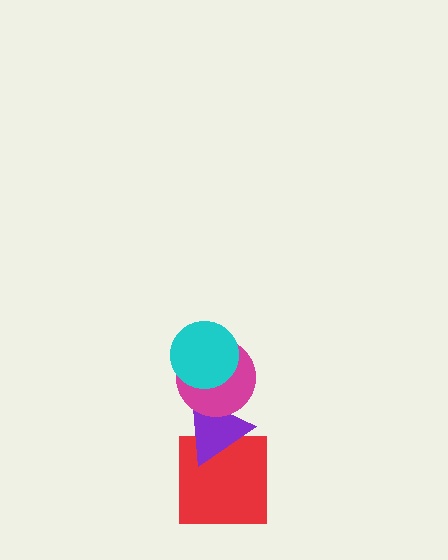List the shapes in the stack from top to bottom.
From top to bottom: the cyan circle, the magenta circle, the purple triangle, the red square.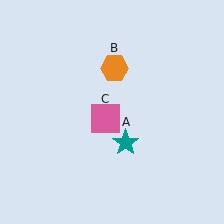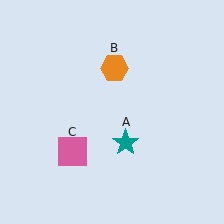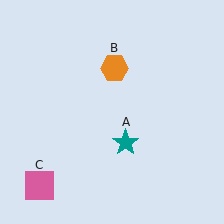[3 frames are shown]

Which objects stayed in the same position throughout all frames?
Teal star (object A) and orange hexagon (object B) remained stationary.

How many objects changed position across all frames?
1 object changed position: pink square (object C).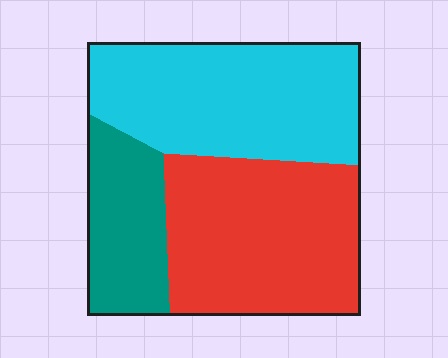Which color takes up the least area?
Teal, at roughly 20%.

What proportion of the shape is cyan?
Cyan covers about 40% of the shape.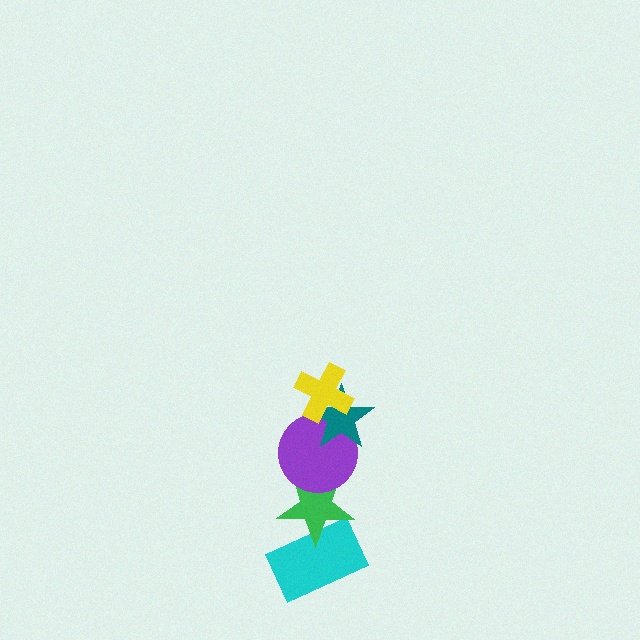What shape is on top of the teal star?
The yellow cross is on top of the teal star.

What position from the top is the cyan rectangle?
The cyan rectangle is 5th from the top.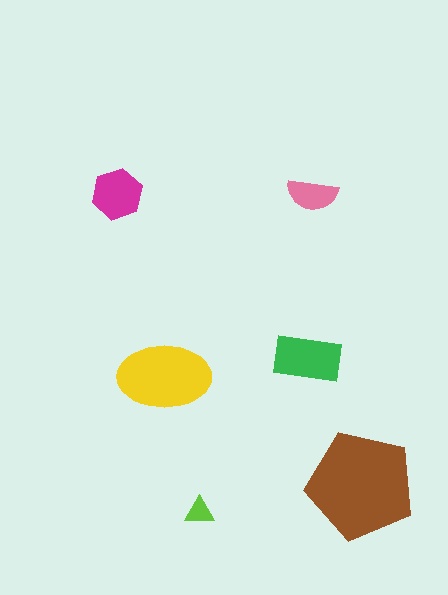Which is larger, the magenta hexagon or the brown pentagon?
The brown pentagon.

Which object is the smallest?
The lime triangle.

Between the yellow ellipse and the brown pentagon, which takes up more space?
The brown pentagon.